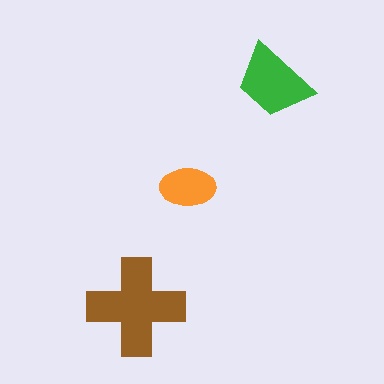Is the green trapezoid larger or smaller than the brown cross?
Smaller.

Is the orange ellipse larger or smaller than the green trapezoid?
Smaller.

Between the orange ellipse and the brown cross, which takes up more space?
The brown cross.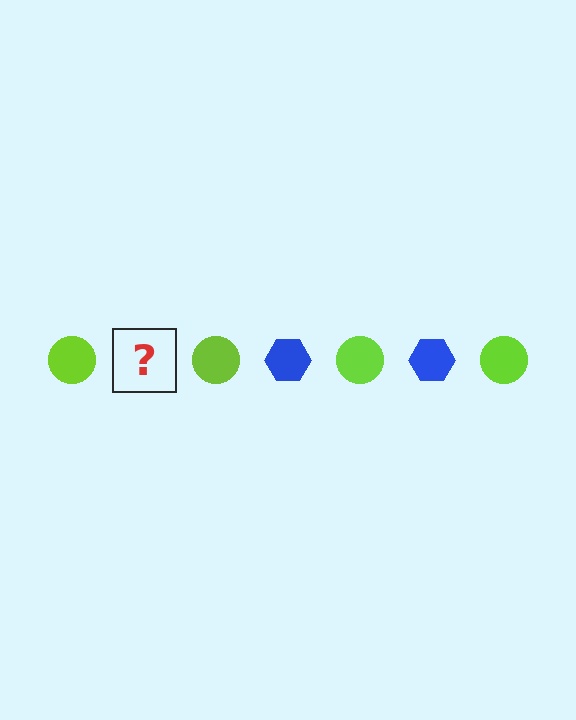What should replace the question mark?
The question mark should be replaced with a blue hexagon.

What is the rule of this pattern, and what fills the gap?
The rule is that the pattern alternates between lime circle and blue hexagon. The gap should be filled with a blue hexagon.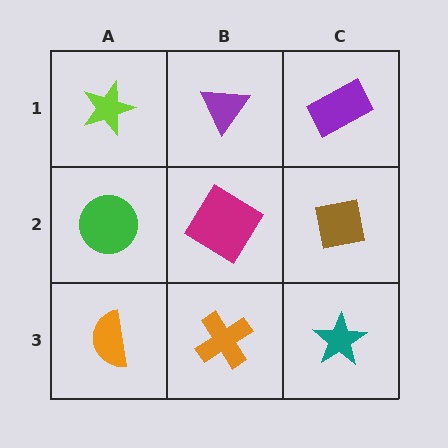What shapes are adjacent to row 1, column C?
A brown square (row 2, column C), a purple triangle (row 1, column B).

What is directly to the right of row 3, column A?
An orange cross.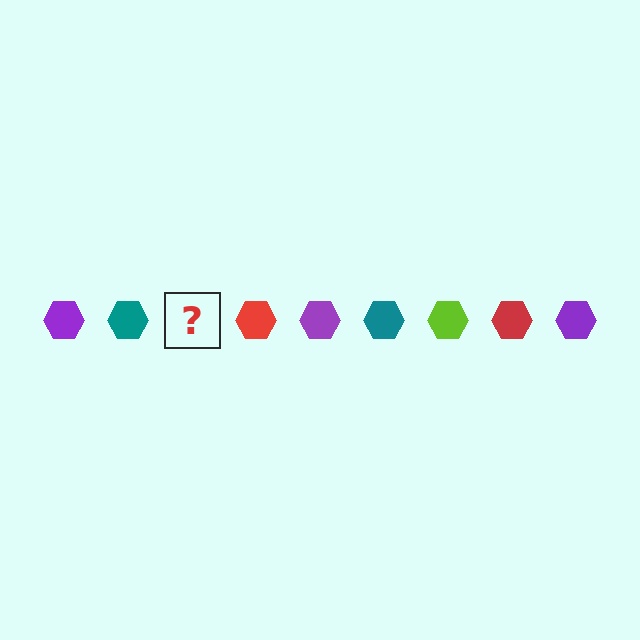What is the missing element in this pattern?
The missing element is a lime hexagon.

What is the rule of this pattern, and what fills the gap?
The rule is that the pattern cycles through purple, teal, lime, red hexagons. The gap should be filled with a lime hexagon.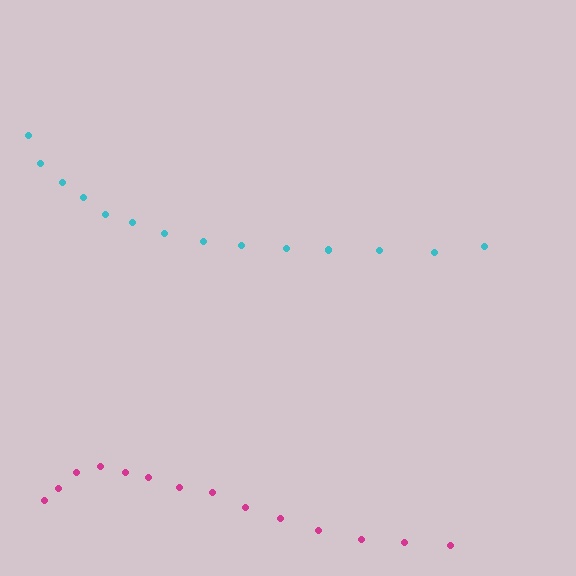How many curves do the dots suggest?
There are 2 distinct paths.